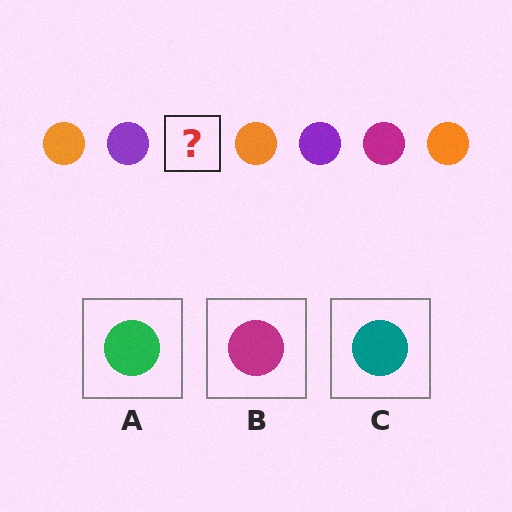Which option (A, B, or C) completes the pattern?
B.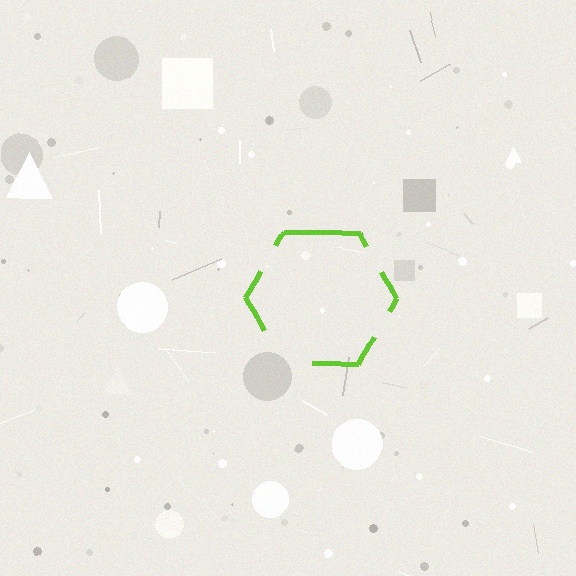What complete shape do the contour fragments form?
The contour fragments form a hexagon.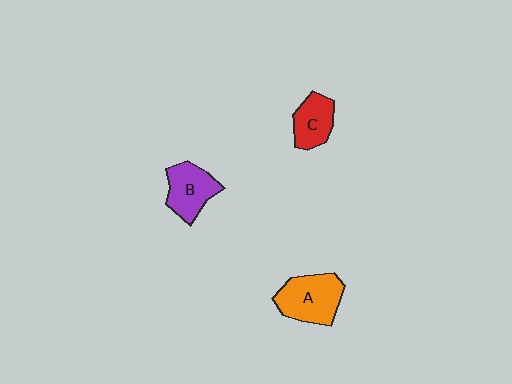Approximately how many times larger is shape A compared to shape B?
Approximately 1.2 times.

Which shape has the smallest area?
Shape C (red).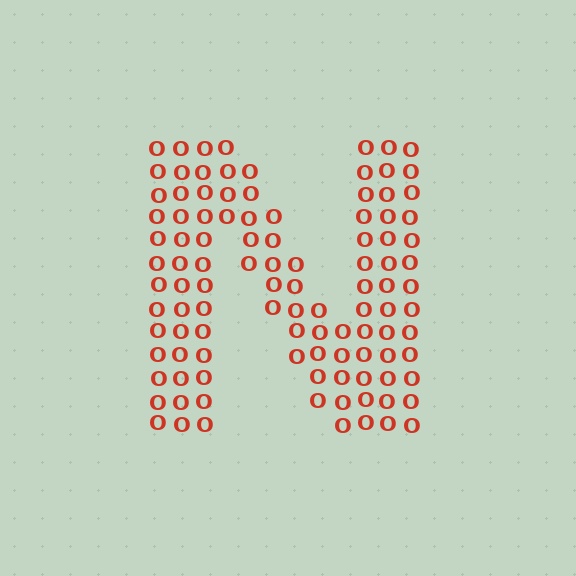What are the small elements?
The small elements are letter O's.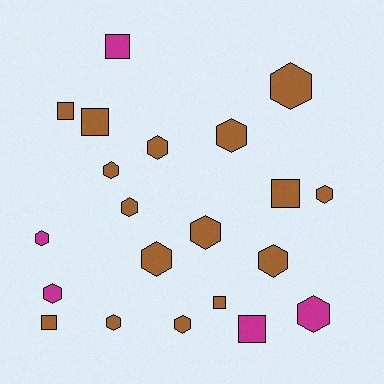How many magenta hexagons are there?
There are 3 magenta hexagons.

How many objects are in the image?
There are 21 objects.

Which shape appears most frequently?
Hexagon, with 14 objects.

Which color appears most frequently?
Brown, with 16 objects.